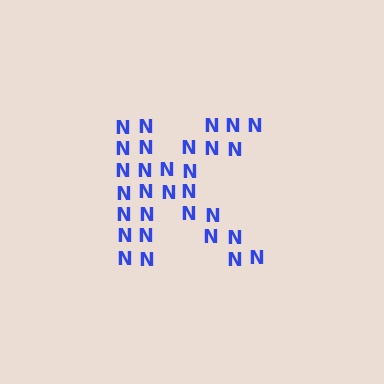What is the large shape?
The large shape is the letter K.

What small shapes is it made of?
It is made of small letter N's.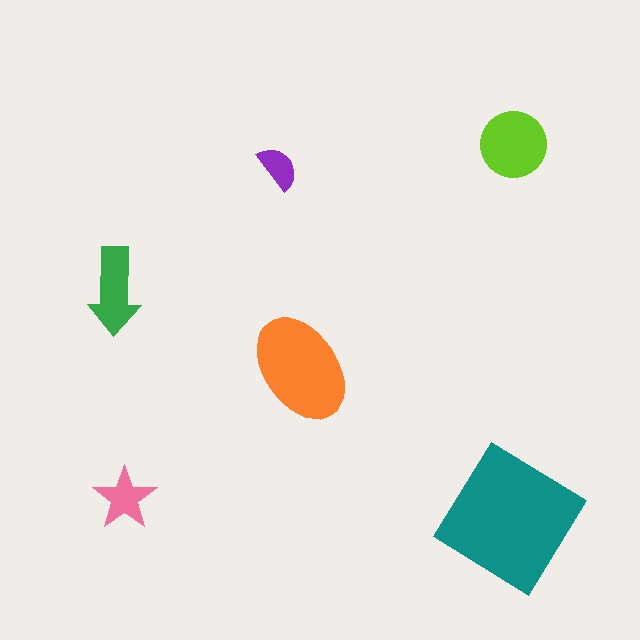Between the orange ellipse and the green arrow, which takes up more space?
The orange ellipse.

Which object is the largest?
The teal diamond.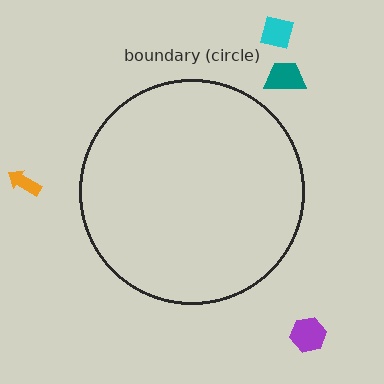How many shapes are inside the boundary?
0 inside, 4 outside.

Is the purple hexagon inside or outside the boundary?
Outside.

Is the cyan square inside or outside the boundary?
Outside.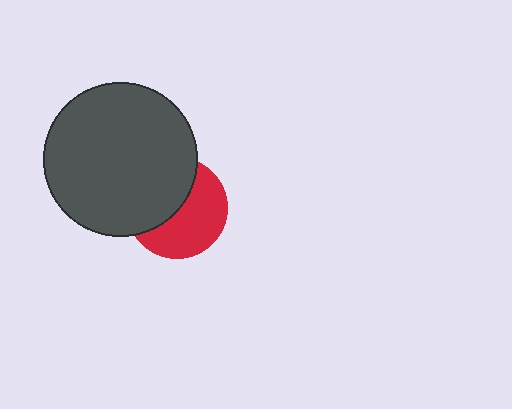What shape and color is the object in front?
The object in front is a dark gray circle.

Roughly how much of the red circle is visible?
About half of it is visible (roughly 53%).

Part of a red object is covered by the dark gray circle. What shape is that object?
It is a circle.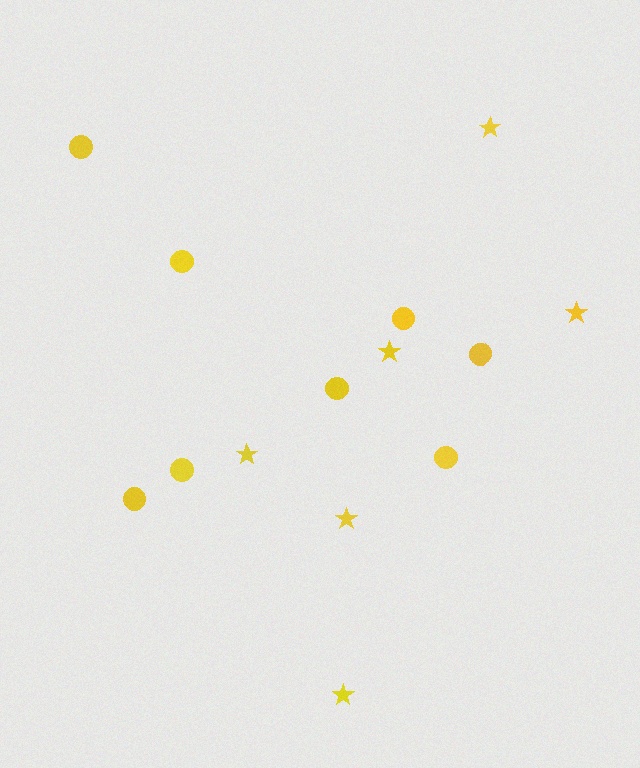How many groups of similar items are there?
There are 2 groups: one group of stars (6) and one group of circles (8).